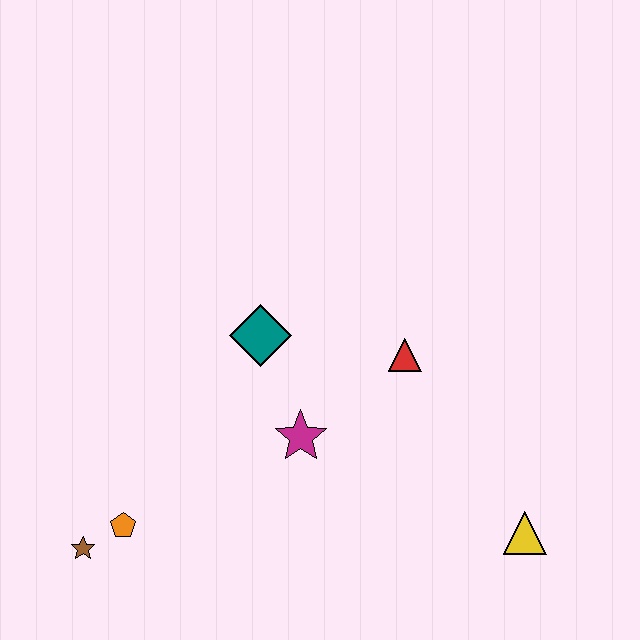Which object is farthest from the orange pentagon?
The yellow triangle is farthest from the orange pentagon.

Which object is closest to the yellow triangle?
The red triangle is closest to the yellow triangle.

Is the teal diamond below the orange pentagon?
No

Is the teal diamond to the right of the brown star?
Yes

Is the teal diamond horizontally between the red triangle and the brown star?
Yes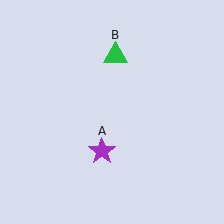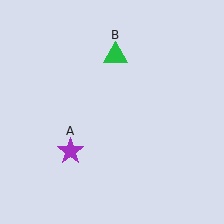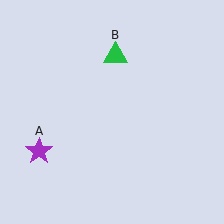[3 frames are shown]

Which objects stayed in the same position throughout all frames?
Green triangle (object B) remained stationary.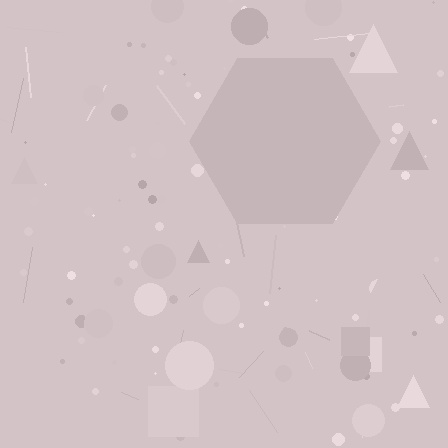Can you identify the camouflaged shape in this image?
The camouflaged shape is a hexagon.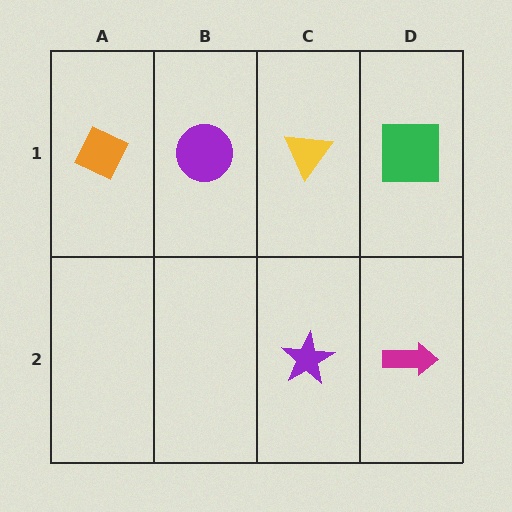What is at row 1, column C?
A yellow triangle.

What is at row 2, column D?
A magenta arrow.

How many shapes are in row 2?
2 shapes.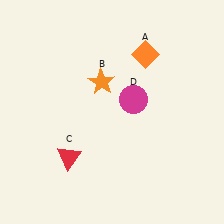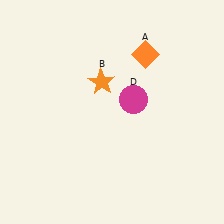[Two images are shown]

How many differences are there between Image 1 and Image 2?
There is 1 difference between the two images.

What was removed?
The red triangle (C) was removed in Image 2.